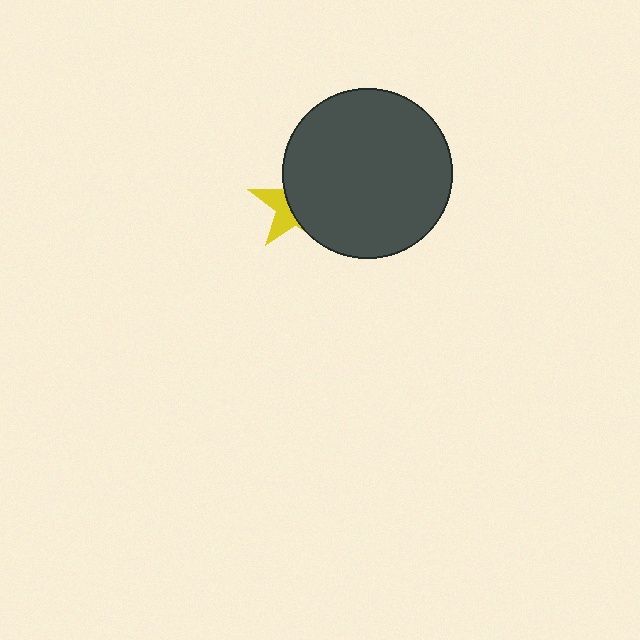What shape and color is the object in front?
The object in front is a dark gray circle.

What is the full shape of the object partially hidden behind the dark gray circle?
The partially hidden object is a yellow star.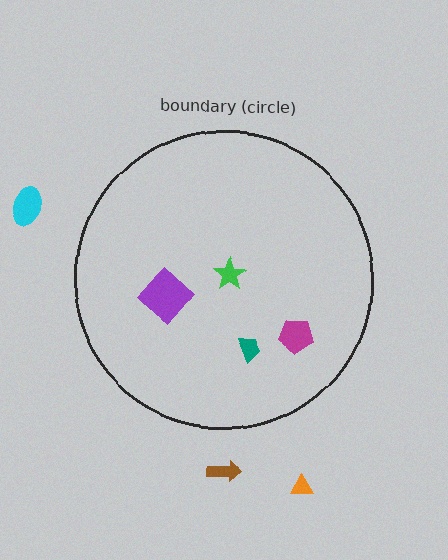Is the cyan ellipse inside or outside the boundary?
Outside.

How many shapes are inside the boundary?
4 inside, 3 outside.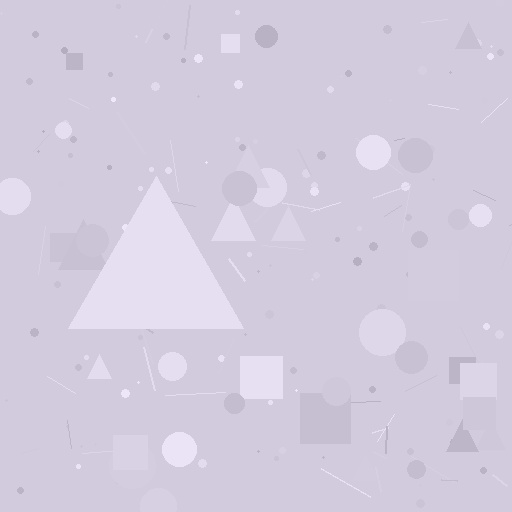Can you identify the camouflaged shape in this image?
The camouflaged shape is a triangle.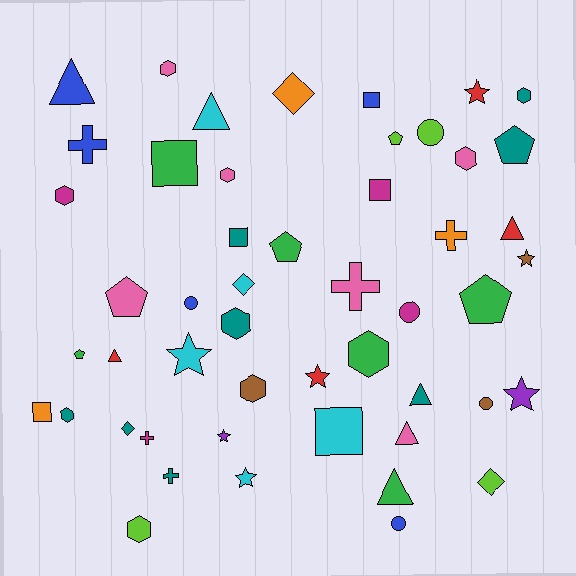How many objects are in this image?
There are 50 objects.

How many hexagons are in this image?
There are 10 hexagons.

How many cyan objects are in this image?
There are 5 cyan objects.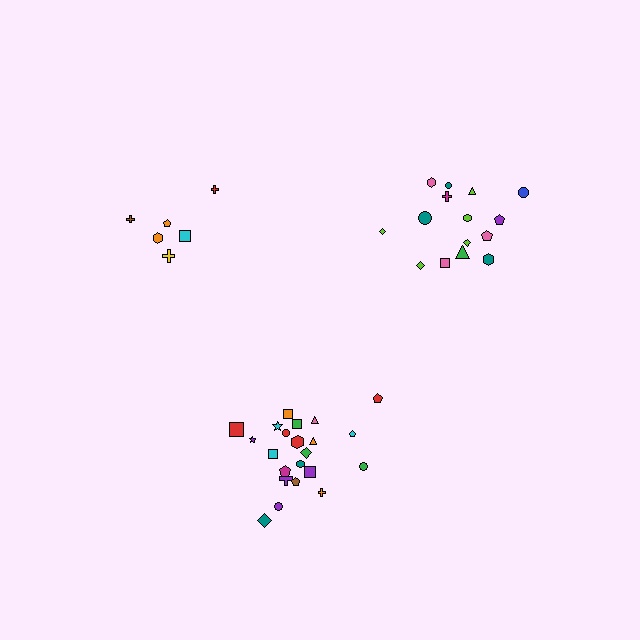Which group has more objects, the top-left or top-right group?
The top-right group.